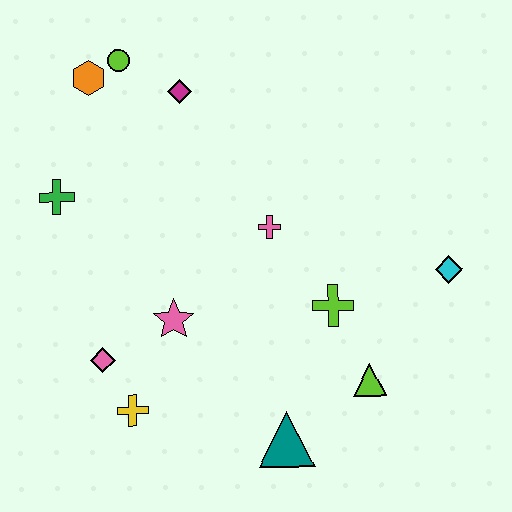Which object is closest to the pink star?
The pink diamond is closest to the pink star.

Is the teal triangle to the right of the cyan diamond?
No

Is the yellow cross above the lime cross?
No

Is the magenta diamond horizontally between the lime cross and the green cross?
Yes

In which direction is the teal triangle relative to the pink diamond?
The teal triangle is to the right of the pink diamond.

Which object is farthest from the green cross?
The cyan diamond is farthest from the green cross.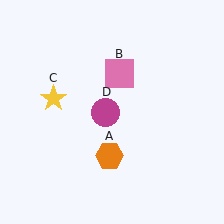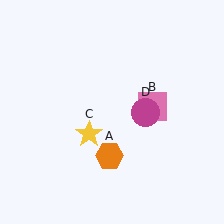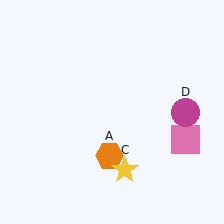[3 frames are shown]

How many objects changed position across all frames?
3 objects changed position: pink square (object B), yellow star (object C), magenta circle (object D).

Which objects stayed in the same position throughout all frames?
Orange hexagon (object A) remained stationary.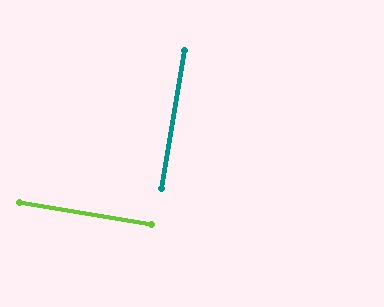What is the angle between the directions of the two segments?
Approximately 90 degrees.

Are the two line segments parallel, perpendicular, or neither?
Perpendicular — they meet at approximately 90°.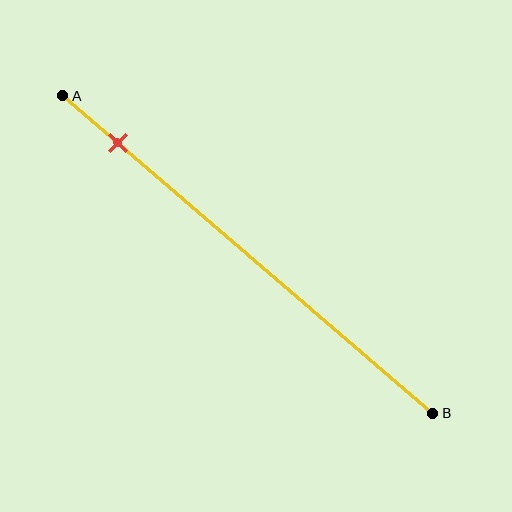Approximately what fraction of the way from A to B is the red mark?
The red mark is approximately 15% of the way from A to B.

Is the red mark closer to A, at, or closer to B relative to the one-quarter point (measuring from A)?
The red mark is closer to point A than the one-quarter point of segment AB.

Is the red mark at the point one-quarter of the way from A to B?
No, the mark is at about 15% from A, not at the 25% one-quarter point.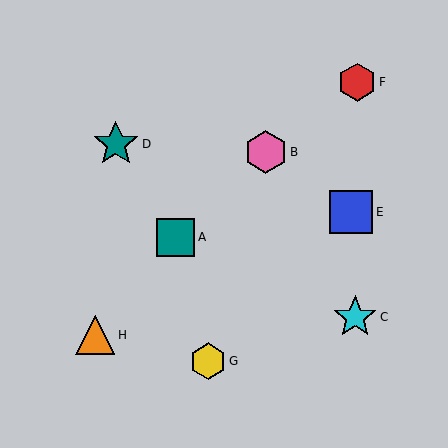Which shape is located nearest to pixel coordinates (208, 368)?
The yellow hexagon (labeled G) at (208, 361) is nearest to that location.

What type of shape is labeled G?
Shape G is a yellow hexagon.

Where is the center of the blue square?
The center of the blue square is at (351, 212).